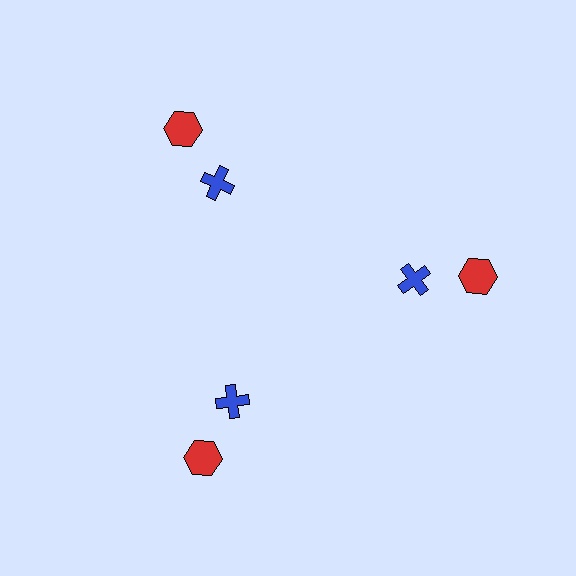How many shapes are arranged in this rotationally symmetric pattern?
There are 6 shapes, arranged in 3 groups of 2.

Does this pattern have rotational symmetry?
Yes, this pattern has 3-fold rotational symmetry. It looks the same after rotating 120 degrees around the center.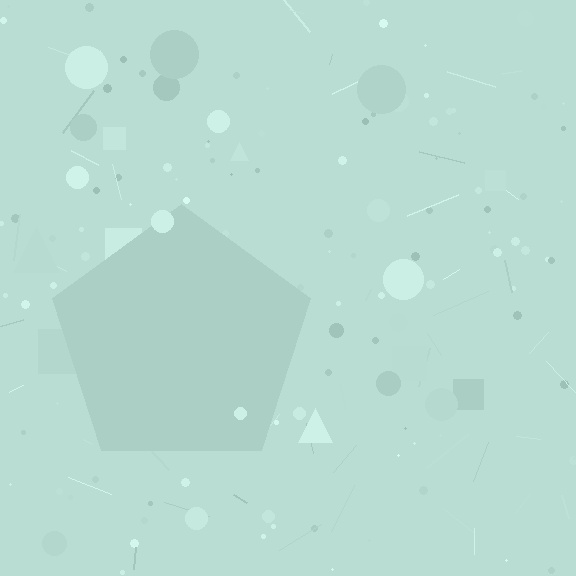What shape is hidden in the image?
A pentagon is hidden in the image.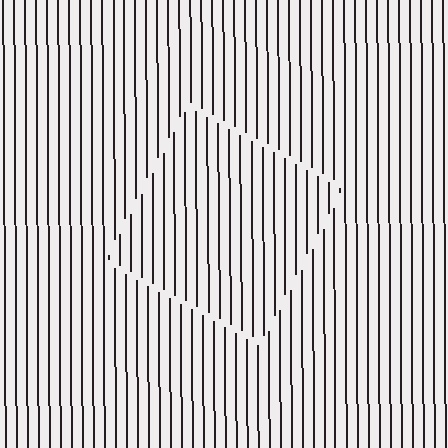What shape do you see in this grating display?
An illusory square. The interior of the shape contains the same grating, shifted by half a period — the contour is defined by the phase discontinuity where line-ends from the inner and outer gratings abut.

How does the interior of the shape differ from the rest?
The interior of the shape contains the same grating, shifted by half a period — the contour is defined by the phase discontinuity where line-ends from the inner and outer gratings abut.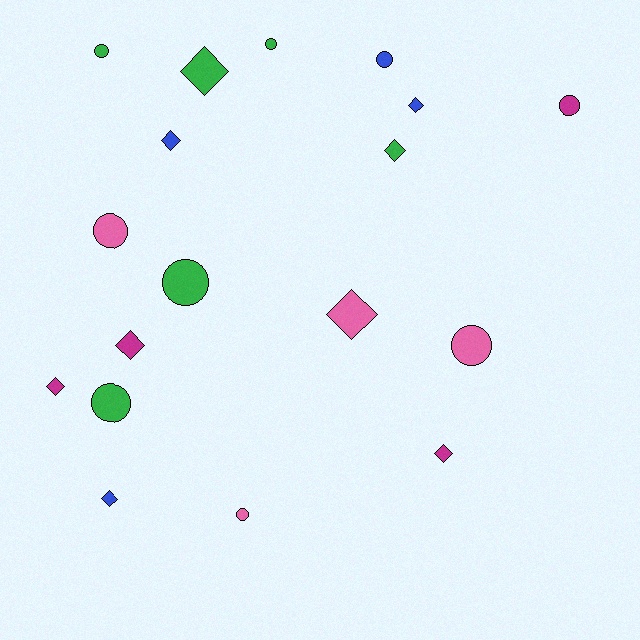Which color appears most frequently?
Green, with 6 objects.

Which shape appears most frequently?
Circle, with 9 objects.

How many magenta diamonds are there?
There are 3 magenta diamonds.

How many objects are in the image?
There are 18 objects.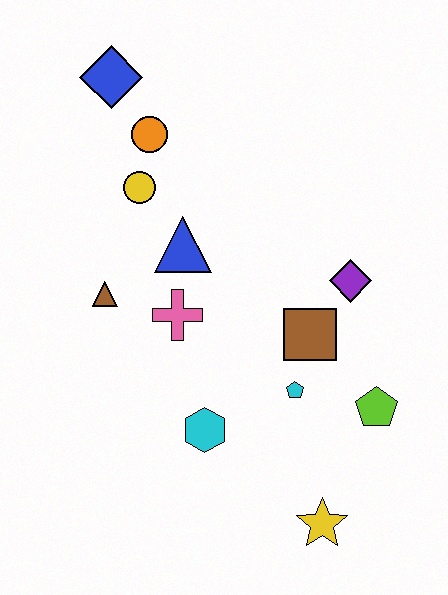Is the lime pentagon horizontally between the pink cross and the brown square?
No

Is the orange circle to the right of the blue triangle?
No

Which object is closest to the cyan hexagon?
The cyan pentagon is closest to the cyan hexagon.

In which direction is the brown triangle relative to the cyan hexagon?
The brown triangle is above the cyan hexagon.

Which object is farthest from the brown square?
The blue diamond is farthest from the brown square.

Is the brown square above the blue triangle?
No